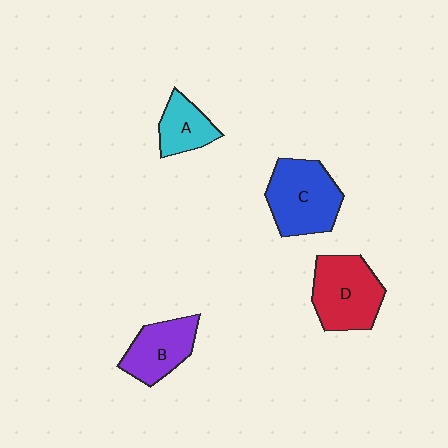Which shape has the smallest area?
Shape A (cyan).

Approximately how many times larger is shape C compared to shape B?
Approximately 1.4 times.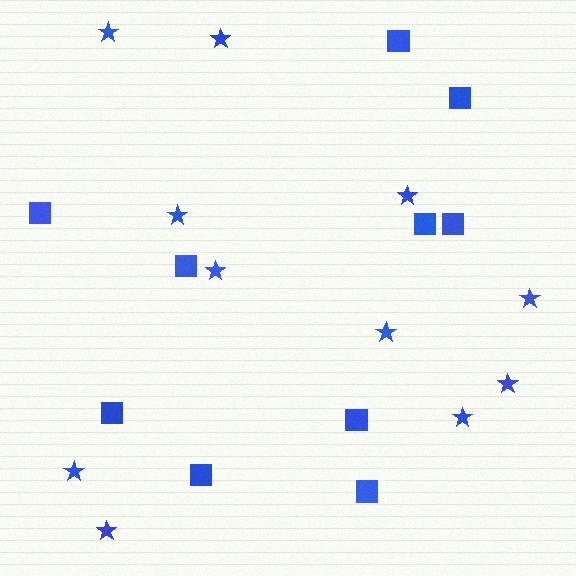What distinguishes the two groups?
There are 2 groups: one group of squares (10) and one group of stars (11).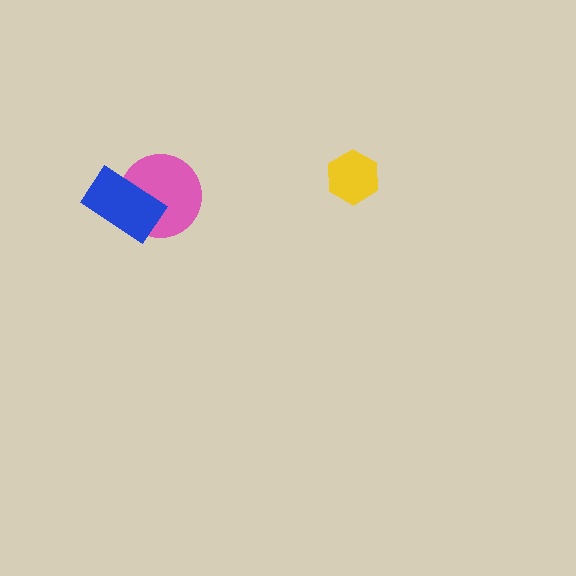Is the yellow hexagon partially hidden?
No, no other shape covers it.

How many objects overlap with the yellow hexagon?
0 objects overlap with the yellow hexagon.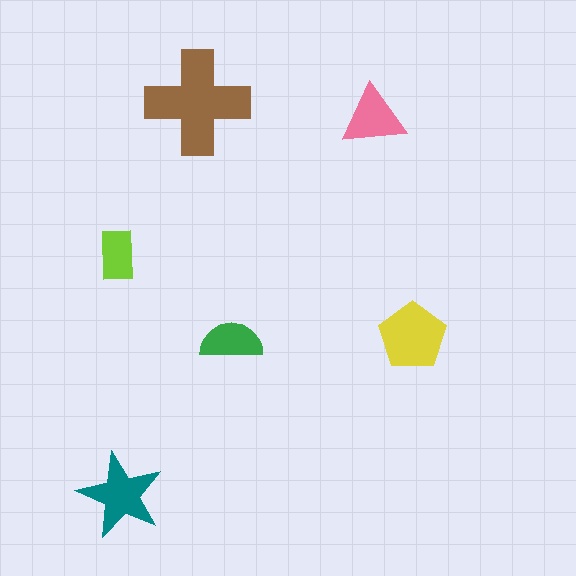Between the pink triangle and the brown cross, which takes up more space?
The brown cross.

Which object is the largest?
The brown cross.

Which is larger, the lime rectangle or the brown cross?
The brown cross.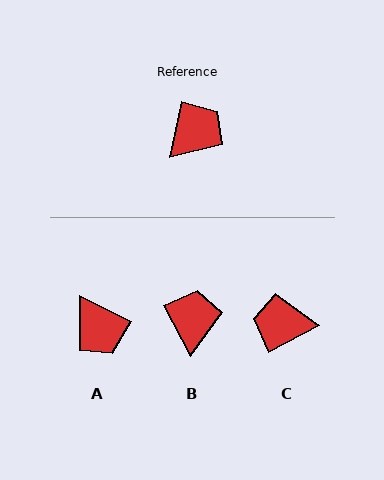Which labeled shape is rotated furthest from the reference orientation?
C, about 129 degrees away.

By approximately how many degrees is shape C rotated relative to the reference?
Approximately 129 degrees counter-clockwise.